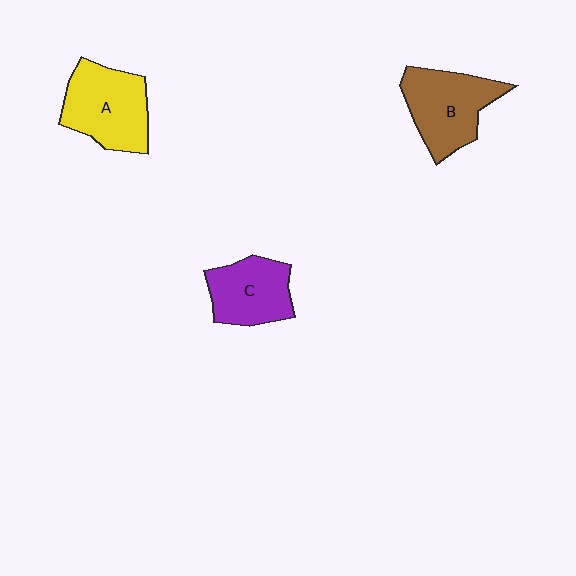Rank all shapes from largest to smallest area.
From largest to smallest: A (yellow), B (brown), C (purple).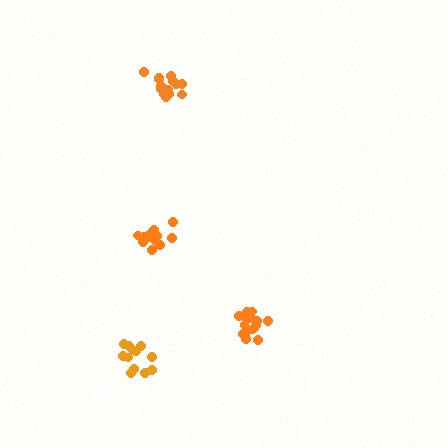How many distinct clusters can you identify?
There are 4 distinct clusters.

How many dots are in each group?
Group 1: 14 dots, Group 2: 16 dots, Group 3: 13 dots, Group 4: 14 dots (57 total).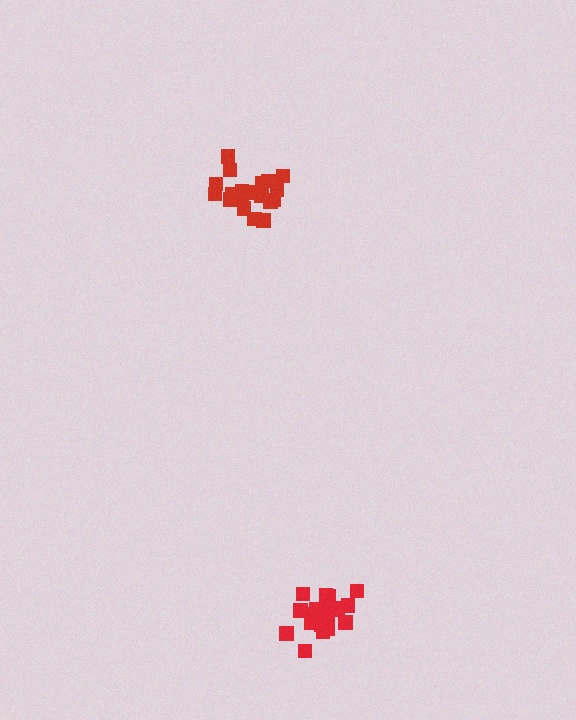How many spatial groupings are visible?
There are 2 spatial groupings.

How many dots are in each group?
Group 1: 20 dots, Group 2: 20 dots (40 total).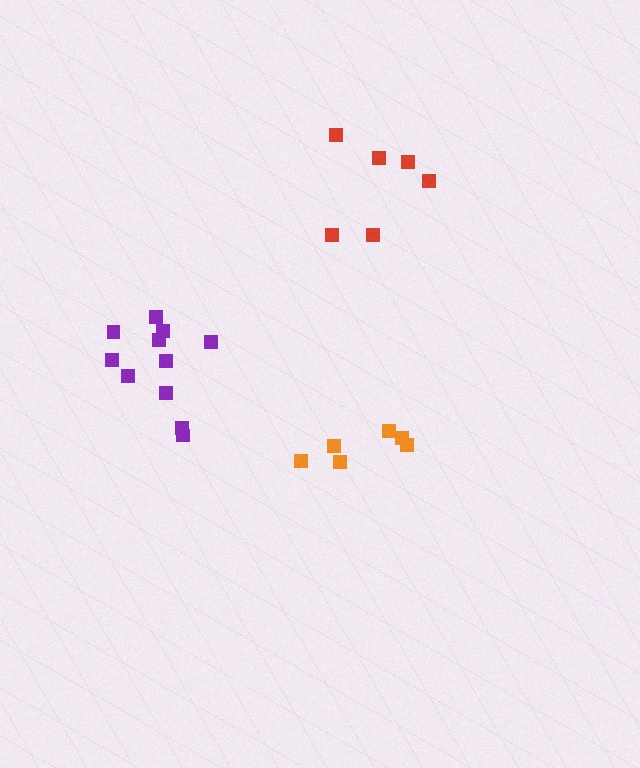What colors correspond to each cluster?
The clusters are colored: purple, red, orange.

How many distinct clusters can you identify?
There are 3 distinct clusters.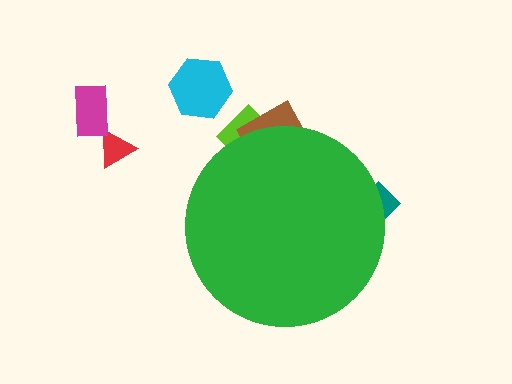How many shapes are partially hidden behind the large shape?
3 shapes are partially hidden.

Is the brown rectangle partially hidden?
Yes, the brown rectangle is partially hidden behind the green circle.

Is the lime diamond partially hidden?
Yes, the lime diamond is partially hidden behind the green circle.